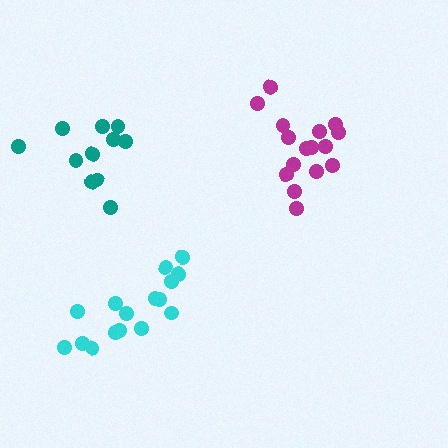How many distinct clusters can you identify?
There are 3 distinct clusters.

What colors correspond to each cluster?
The clusters are colored: cyan, teal, magenta.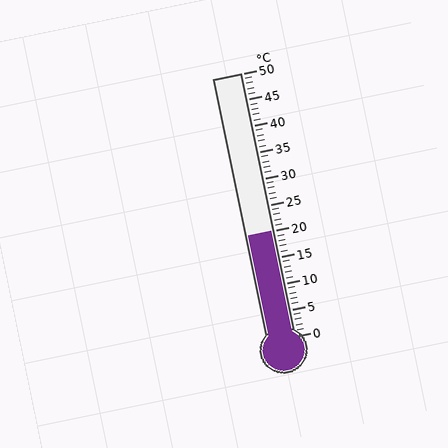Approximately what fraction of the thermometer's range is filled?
The thermometer is filled to approximately 40% of its range.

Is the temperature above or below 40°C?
The temperature is below 40°C.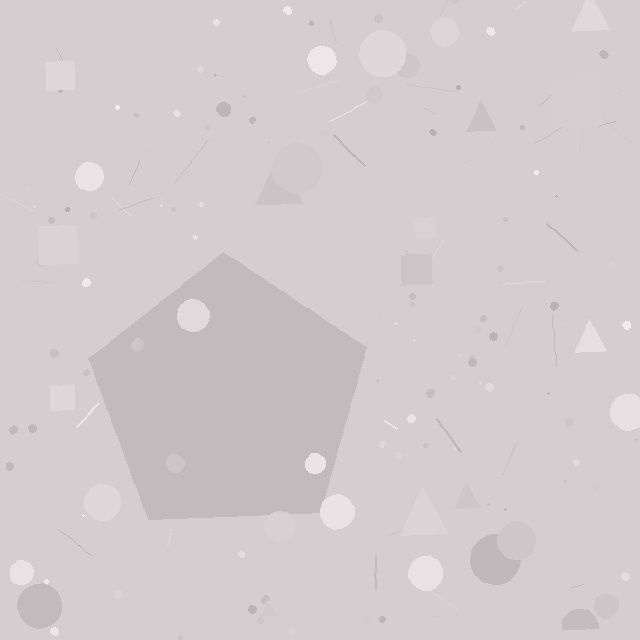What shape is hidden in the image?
A pentagon is hidden in the image.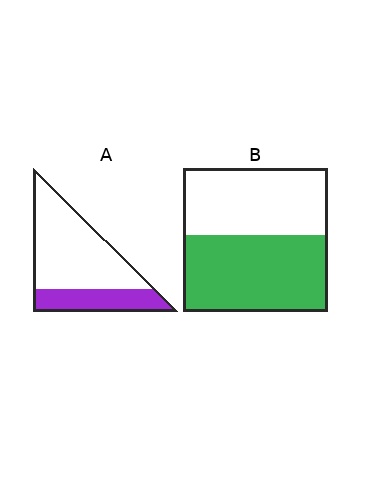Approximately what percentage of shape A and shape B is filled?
A is approximately 30% and B is approximately 55%.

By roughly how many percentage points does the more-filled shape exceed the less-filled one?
By roughly 25 percentage points (B over A).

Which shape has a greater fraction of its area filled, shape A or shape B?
Shape B.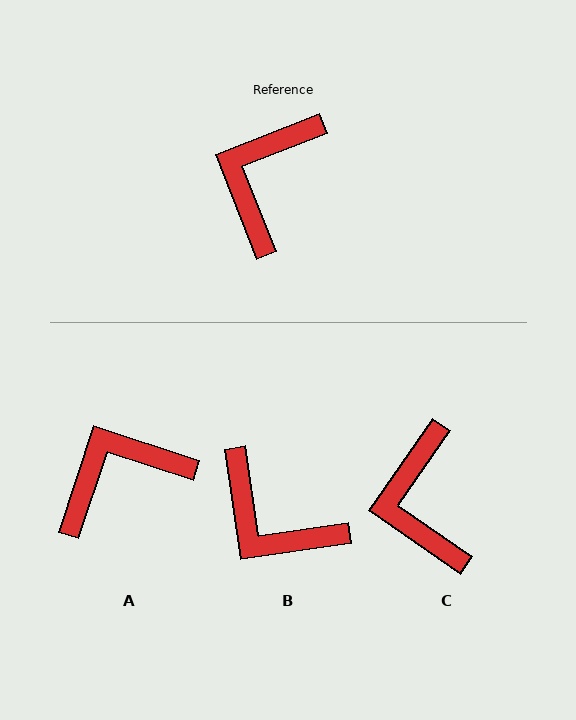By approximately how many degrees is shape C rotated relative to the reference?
Approximately 34 degrees counter-clockwise.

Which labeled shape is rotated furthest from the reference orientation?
B, about 77 degrees away.